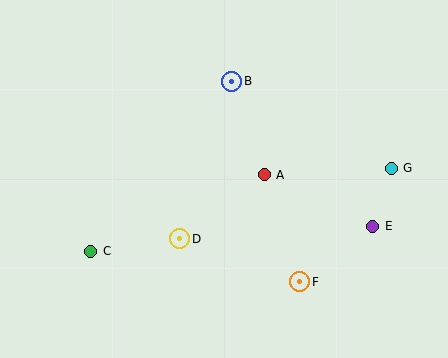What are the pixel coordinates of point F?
Point F is at (300, 282).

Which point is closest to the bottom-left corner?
Point C is closest to the bottom-left corner.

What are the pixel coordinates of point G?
Point G is at (391, 168).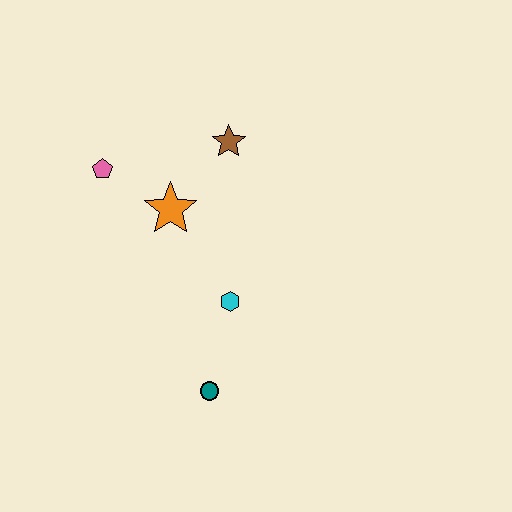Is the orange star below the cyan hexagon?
No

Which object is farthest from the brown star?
The teal circle is farthest from the brown star.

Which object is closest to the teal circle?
The cyan hexagon is closest to the teal circle.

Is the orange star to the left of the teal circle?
Yes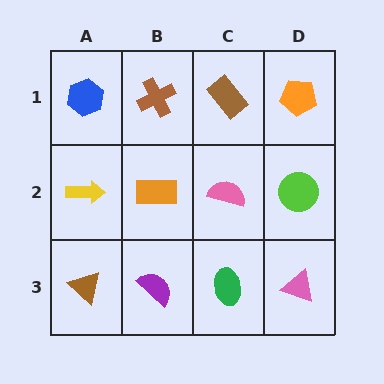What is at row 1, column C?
A brown rectangle.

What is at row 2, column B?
An orange rectangle.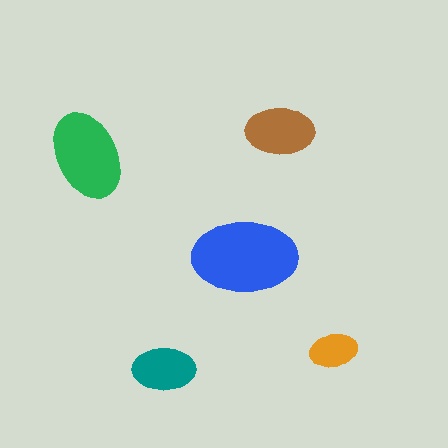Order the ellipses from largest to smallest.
the blue one, the green one, the brown one, the teal one, the orange one.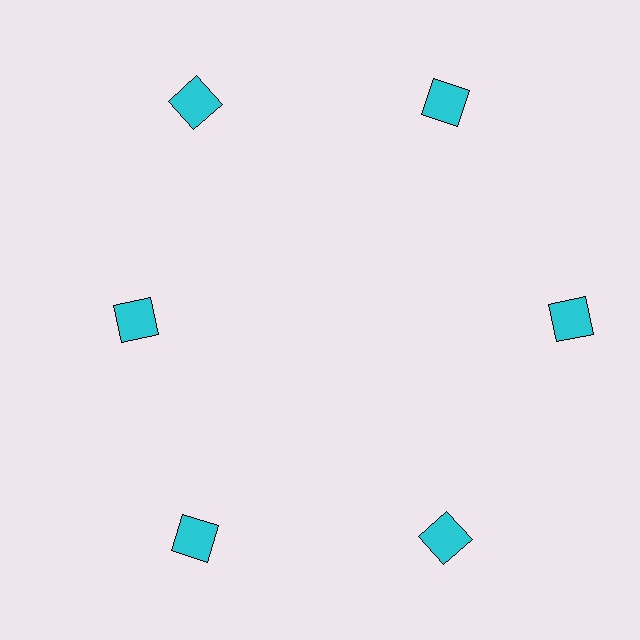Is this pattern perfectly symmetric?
No. The 6 cyan squares are arranged in a ring, but one element near the 9 o'clock position is pulled inward toward the center, breaking the 6-fold rotational symmetry.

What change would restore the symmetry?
The symmetry would be restored by moving it outward, back onto the ring so that all 6 squares sit at equal angles and equal distance from the center.